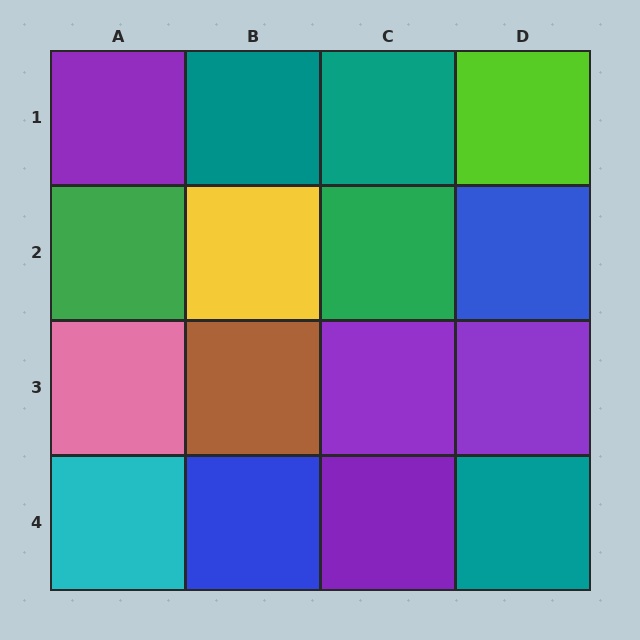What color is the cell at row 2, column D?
Blue.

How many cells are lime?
1 cell is lime.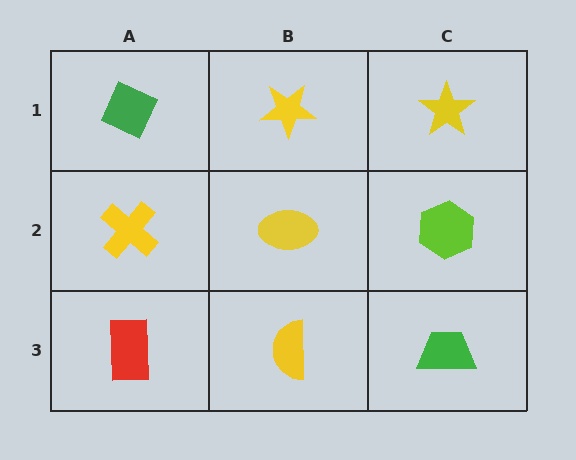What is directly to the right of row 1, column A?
A yellow star.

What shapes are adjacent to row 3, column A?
A yellow cross (row 2, column A), a yellow semicircle (row 3, column B).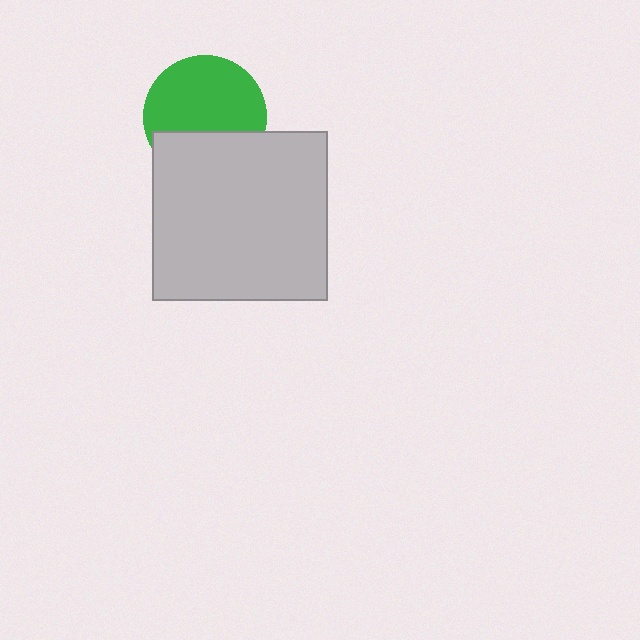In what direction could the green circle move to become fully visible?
The green circle could move up. That would shift it out from behind the light gray rectangle entirely.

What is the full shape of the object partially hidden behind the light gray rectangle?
The partially hidden object is a green circle.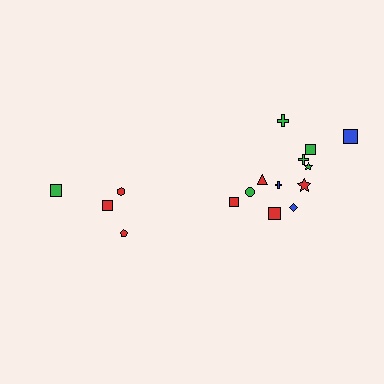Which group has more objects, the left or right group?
The right group.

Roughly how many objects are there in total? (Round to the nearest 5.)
Roughly 15 objects in total.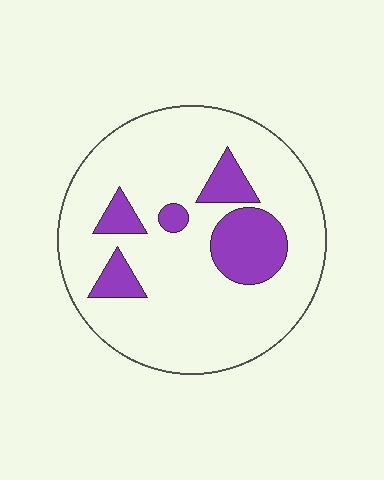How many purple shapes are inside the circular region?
5.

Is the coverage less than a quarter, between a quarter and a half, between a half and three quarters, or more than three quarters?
Less than a quarter.